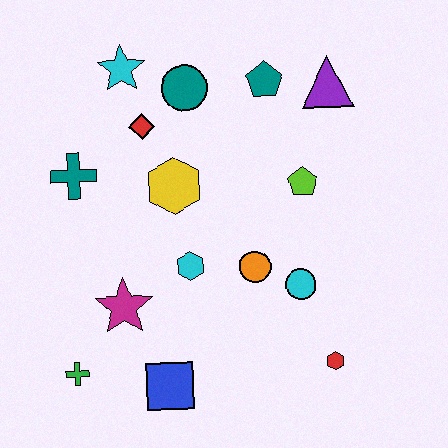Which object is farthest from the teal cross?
The red hexagon is farthest from the teal cross.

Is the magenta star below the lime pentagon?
Yes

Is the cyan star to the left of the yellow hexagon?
Yes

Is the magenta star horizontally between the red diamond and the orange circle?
No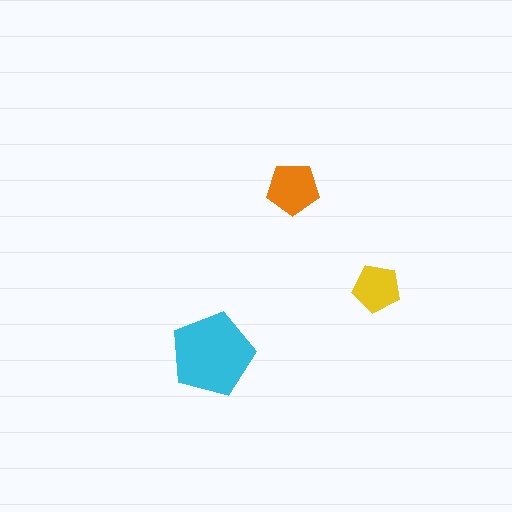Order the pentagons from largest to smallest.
the cyan one, the orange one, the yellow one.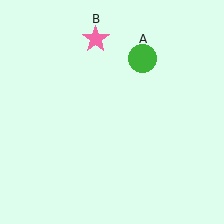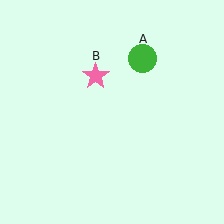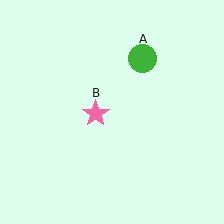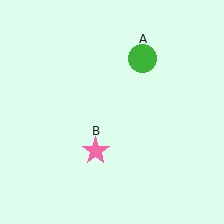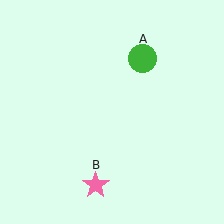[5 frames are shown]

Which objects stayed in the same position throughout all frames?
Green circle (object A) remained stationary.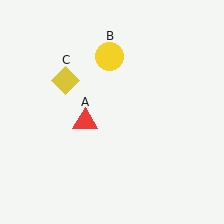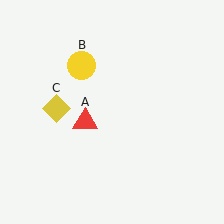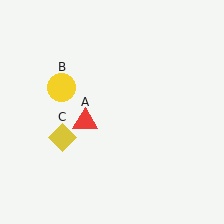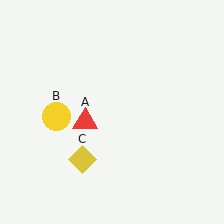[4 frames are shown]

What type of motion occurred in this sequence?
The yellow circle (object B), yellow diamond (object C) rotated counterclockwise around the center of the scene.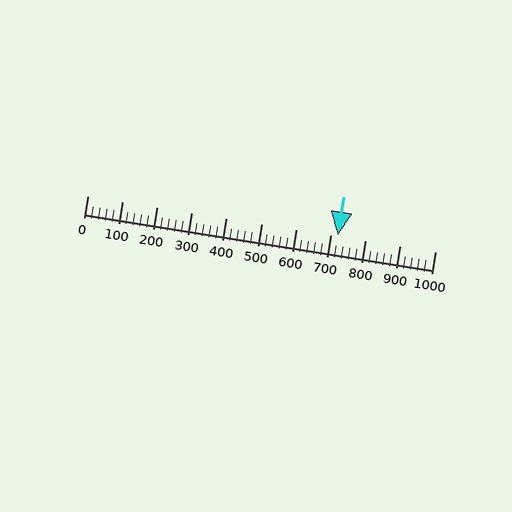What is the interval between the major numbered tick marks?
The major tick marks are spaced 100 units apart.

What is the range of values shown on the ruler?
The ruler shows values from 0 to 1000.